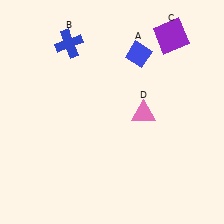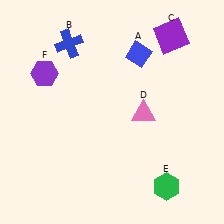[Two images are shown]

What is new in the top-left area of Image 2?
A purple hexagon (F) was added in the top-left area of Image 2.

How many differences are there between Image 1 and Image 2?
There are 2 differences between the two images.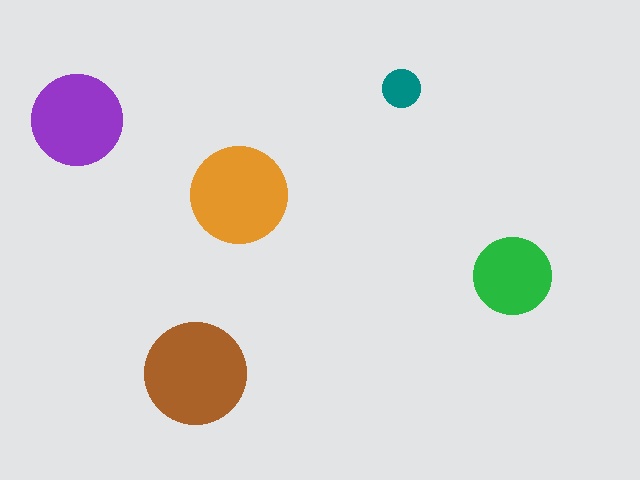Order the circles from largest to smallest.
the brown one, the orange one, the purple one, the green one, the teal one.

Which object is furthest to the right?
The green circle is rightmost.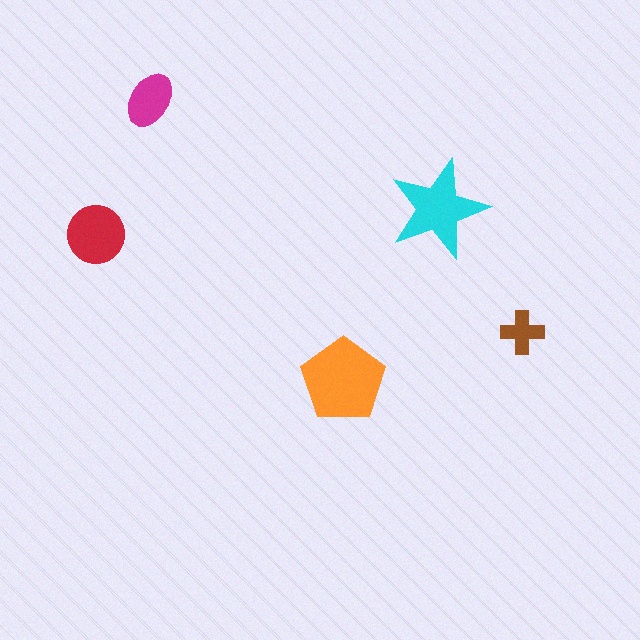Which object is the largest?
The orange pentagon.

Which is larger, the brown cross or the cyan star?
The cyan star.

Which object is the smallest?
The brown cross.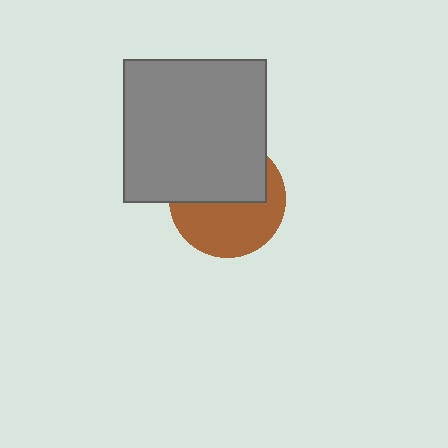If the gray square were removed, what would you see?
You would see the complete brown circle.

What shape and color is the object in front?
The object in front is a gray square.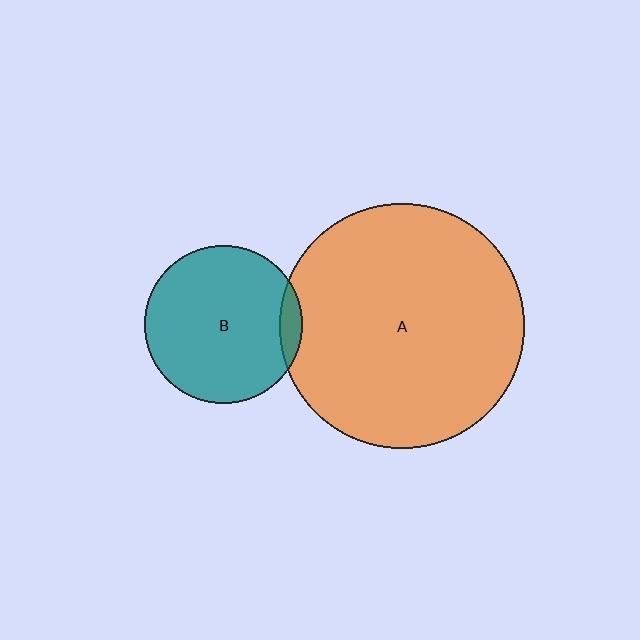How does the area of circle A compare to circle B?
Approximately 2.4 times.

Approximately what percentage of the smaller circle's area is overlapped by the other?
Approximately 5%.